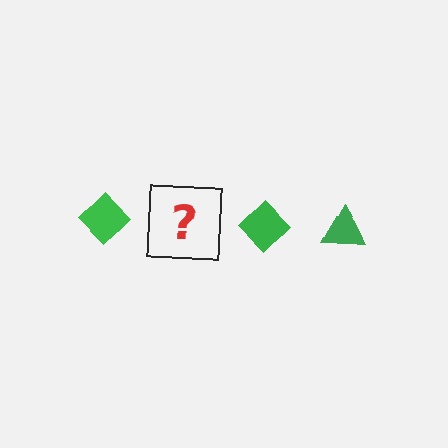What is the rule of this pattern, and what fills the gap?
The rule is that the pattern cycles through diamond, triangle shapes in green. The gap should be filled with a green triangle.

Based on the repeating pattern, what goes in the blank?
The blank should be a green triangle.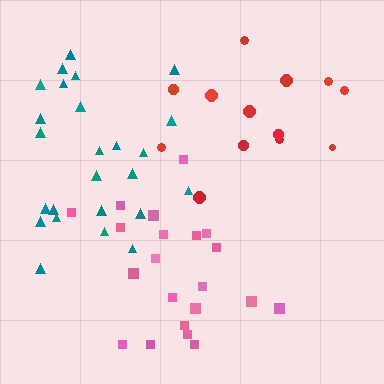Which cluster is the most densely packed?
Teal.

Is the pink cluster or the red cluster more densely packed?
Pink.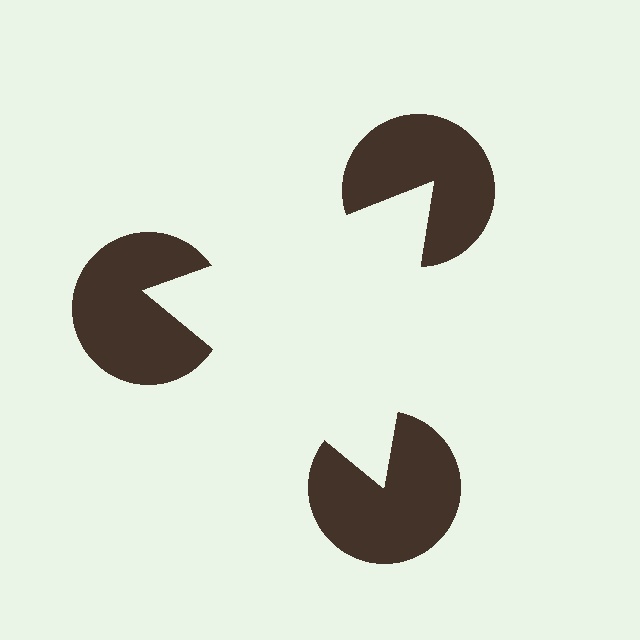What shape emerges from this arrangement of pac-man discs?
An illusory triangle — its edges are inferred from the aligned wedge cuts in the pac-man discs, not physically drawn.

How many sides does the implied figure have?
3 sides.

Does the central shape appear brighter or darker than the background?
It typically appears slightly brighter than the background, even though no actual brightness change is drawn.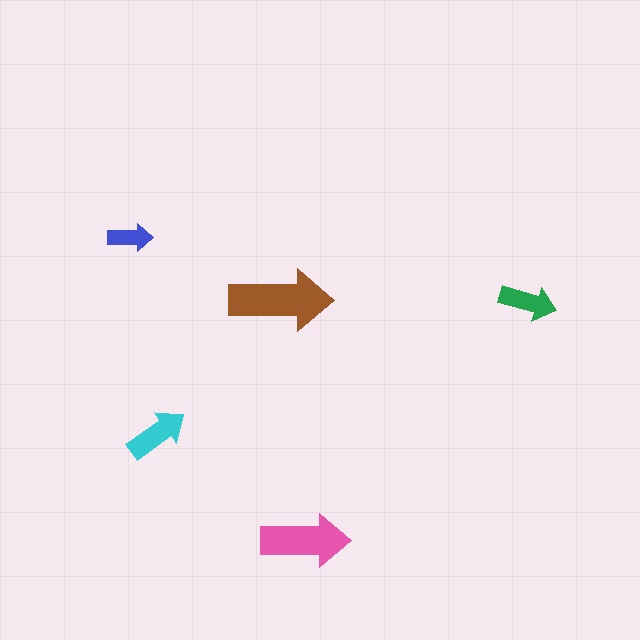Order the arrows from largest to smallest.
the brown one, the pink one, the cyan one, the green one, the blue one.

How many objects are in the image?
There are 5 objects in the image.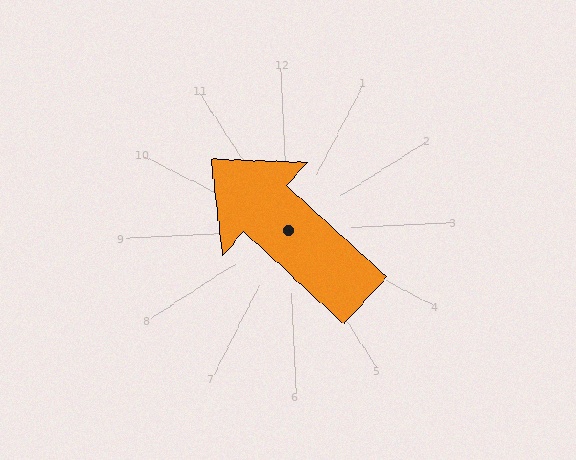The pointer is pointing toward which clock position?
Roughly 11 o'clock.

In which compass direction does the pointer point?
Northwest.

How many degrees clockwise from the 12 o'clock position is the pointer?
Approximately 315 degrees.